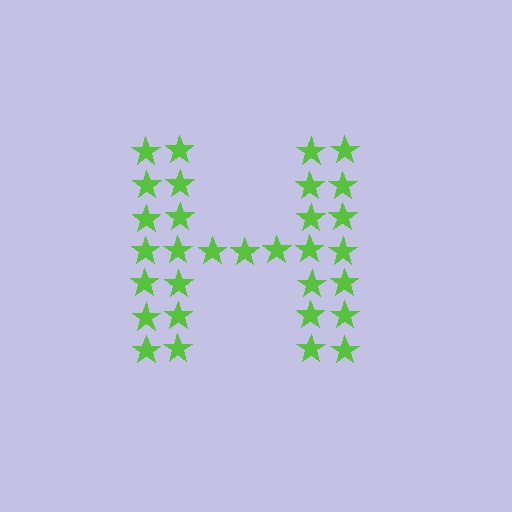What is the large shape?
The large shape is the letter H.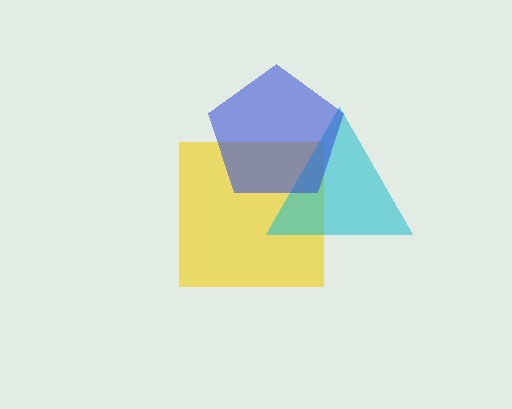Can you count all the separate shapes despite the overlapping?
Yes, there are 3 separate shapes.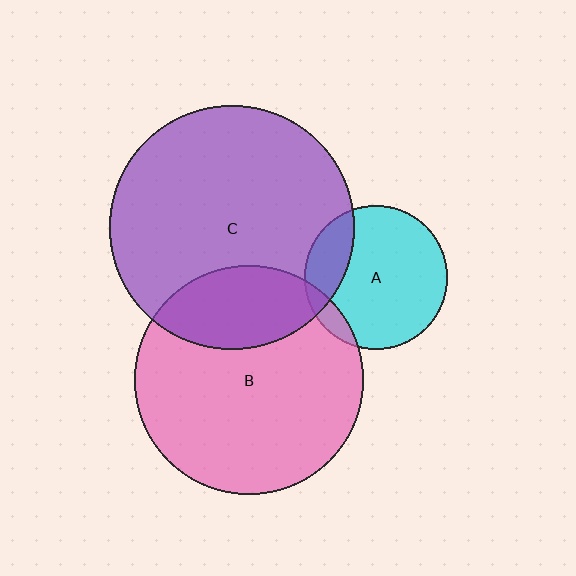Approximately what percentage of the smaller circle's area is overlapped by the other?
Approximately 25%.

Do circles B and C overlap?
Yes.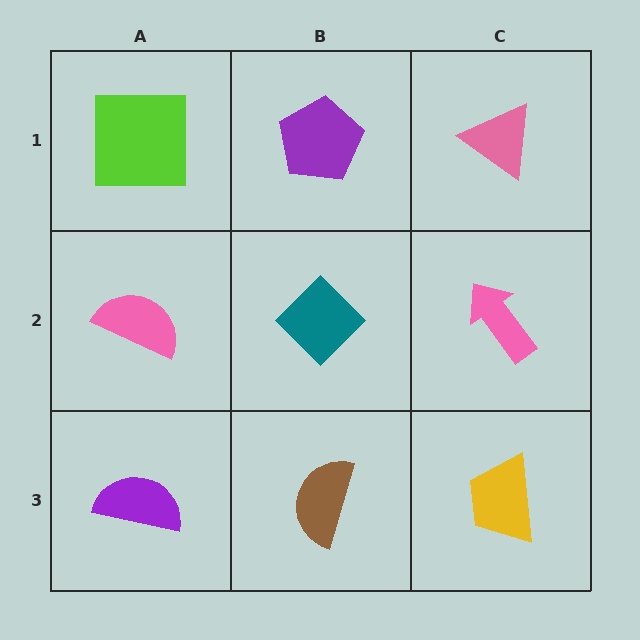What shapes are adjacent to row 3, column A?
A pink semicircle (row 2, column A), a brown semicircle (row 3, column B).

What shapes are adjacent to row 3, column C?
A pink arrow (row 2, column C), a brown semicircle (row 3, column B).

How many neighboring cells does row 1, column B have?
3.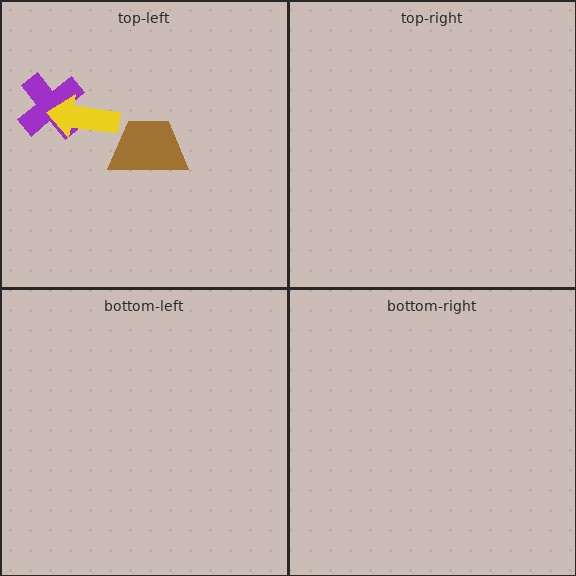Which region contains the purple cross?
The top-left region.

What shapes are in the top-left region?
The purple cross, the yellow arrow, the brown trapezoid.